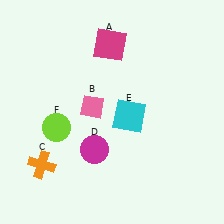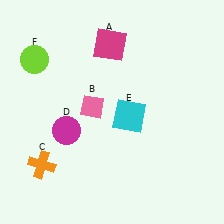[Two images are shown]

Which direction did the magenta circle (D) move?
The magenta circle (D) moved left.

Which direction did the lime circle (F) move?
The lime circle (F) moved up.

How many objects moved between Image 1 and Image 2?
2 objects moved between the two images.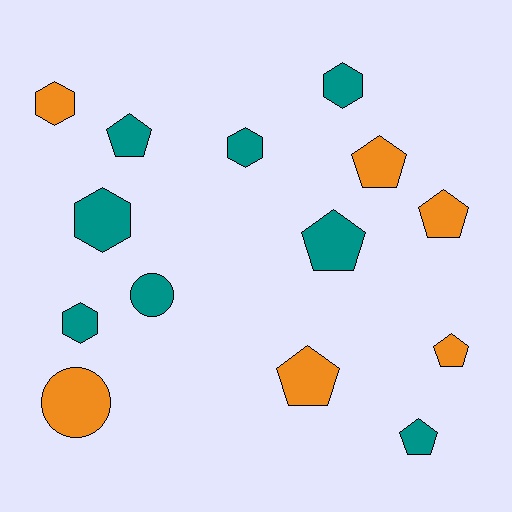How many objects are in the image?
There are 14 objects.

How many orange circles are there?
There is 1 orange circle.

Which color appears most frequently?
Teal, with 8 objects.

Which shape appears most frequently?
Pentagon, with 7 objects.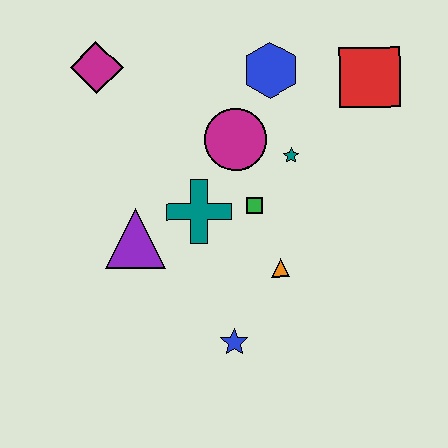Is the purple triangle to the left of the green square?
Yes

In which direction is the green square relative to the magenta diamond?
The green square is to the right of the magenta diamond.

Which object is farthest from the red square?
The blue star is farthest from the red square.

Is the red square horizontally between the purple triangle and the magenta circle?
No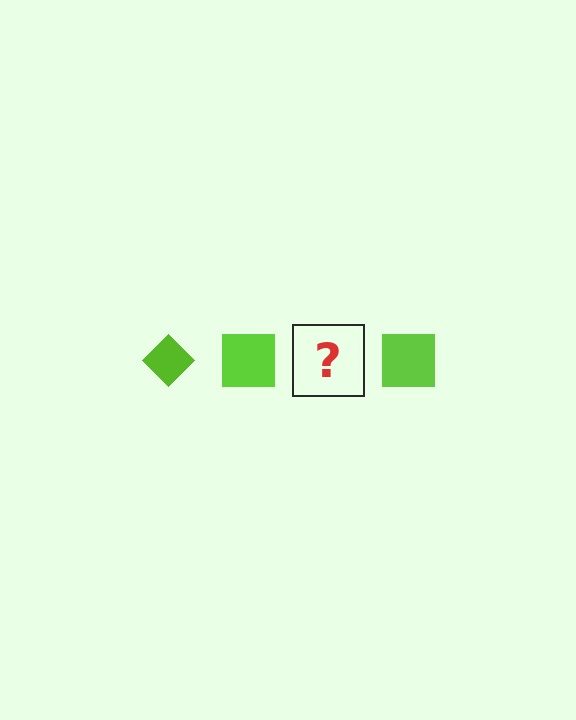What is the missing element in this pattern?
The missing element is a lime diamond.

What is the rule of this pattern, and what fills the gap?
The rule is that the pattern cycles through diamond, square shapes in lime. The gap should be filled with a lime diamond.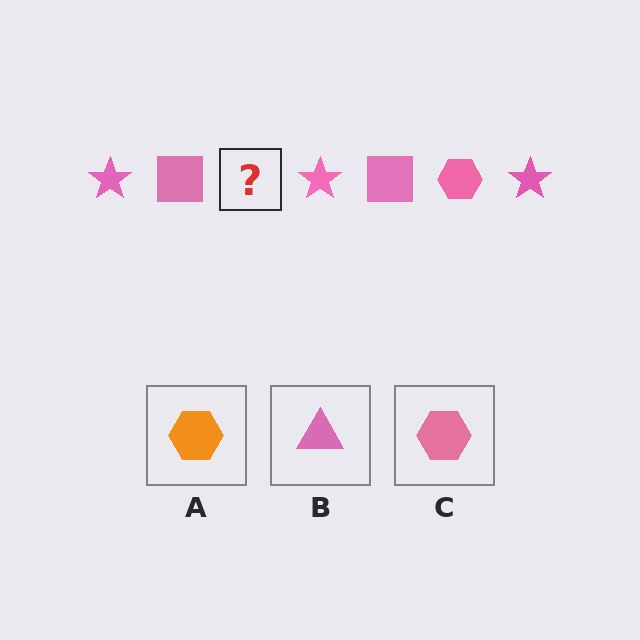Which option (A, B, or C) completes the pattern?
C.